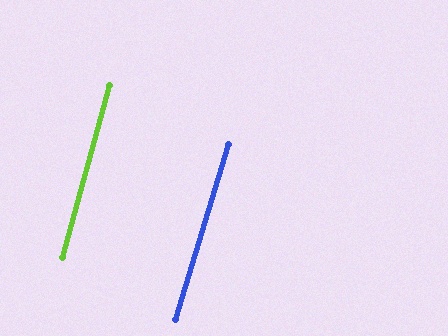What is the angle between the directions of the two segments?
Approximately 1 degree.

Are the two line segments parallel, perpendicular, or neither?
Parallel — their directions differ by only 1.5°.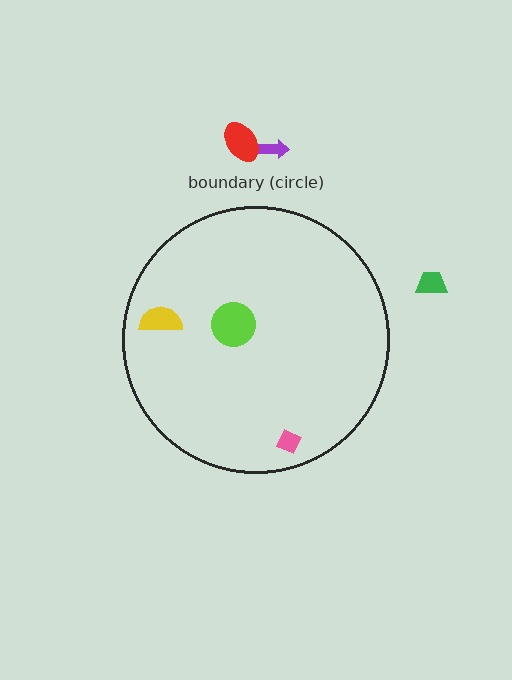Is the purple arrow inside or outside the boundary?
Outside.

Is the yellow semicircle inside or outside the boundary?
Inside.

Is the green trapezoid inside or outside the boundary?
Outside.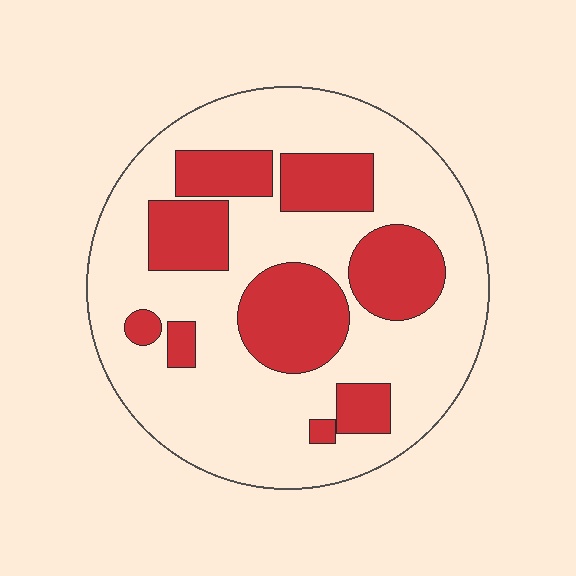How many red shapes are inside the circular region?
9.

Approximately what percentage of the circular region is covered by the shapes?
Approximately 30%.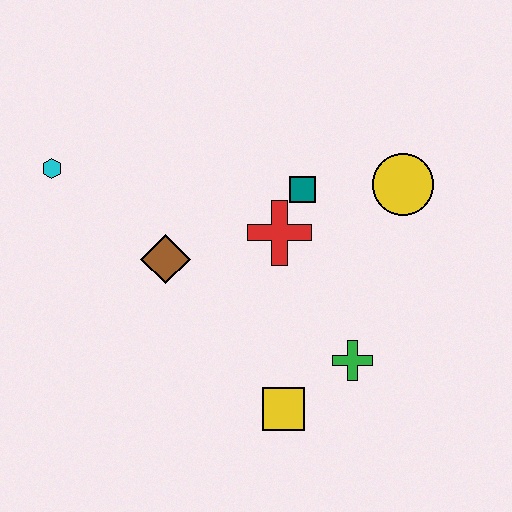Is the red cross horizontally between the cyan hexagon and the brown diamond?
No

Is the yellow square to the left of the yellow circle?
Yes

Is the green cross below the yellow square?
No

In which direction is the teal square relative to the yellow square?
The teal square is above the yellow square.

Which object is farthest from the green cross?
The cyan hexagon is farthest from the green cross.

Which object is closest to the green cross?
The yellow square is closest to the green cross.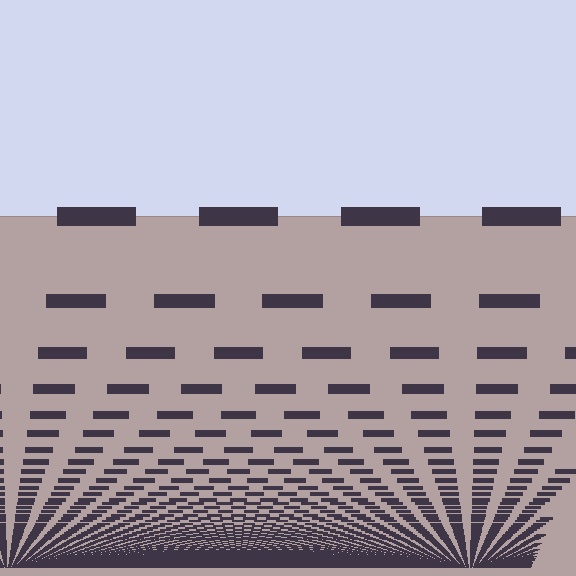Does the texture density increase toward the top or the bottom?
Density increases toward the bottom.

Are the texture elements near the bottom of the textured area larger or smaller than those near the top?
Smaller. The gradient is inverted — elements near the bottom are smaller and denser.